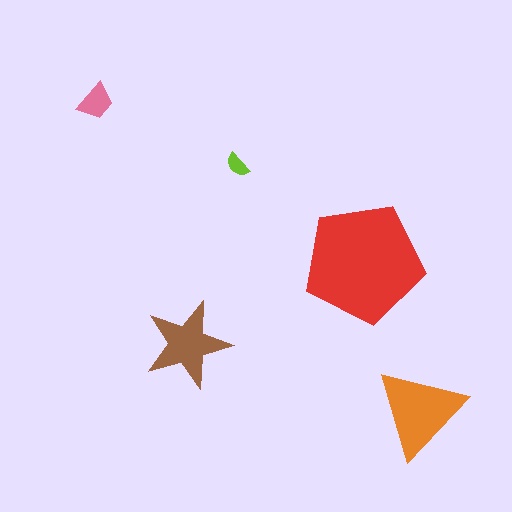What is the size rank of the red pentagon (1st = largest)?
1st.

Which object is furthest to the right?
The orange triangle is rightmost.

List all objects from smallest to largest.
The lime semicircle, the pink trapezoid, the brown star, the orange triangle, the red pentagon.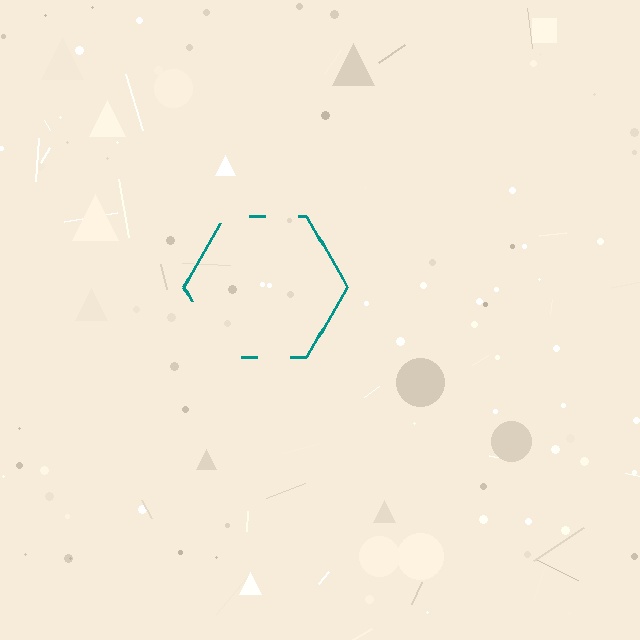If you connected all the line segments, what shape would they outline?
They would outline a hexagon.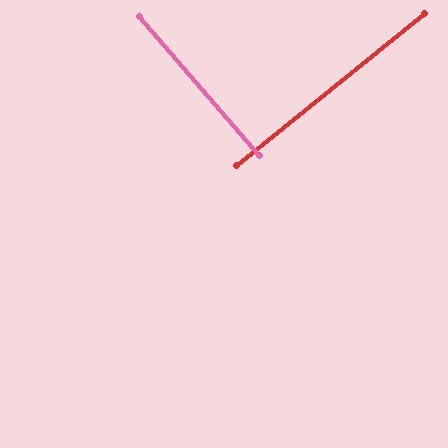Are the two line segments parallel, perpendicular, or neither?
Perpendicular — they meet at approximately 88°.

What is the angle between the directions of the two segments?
Approximately 88 degrees.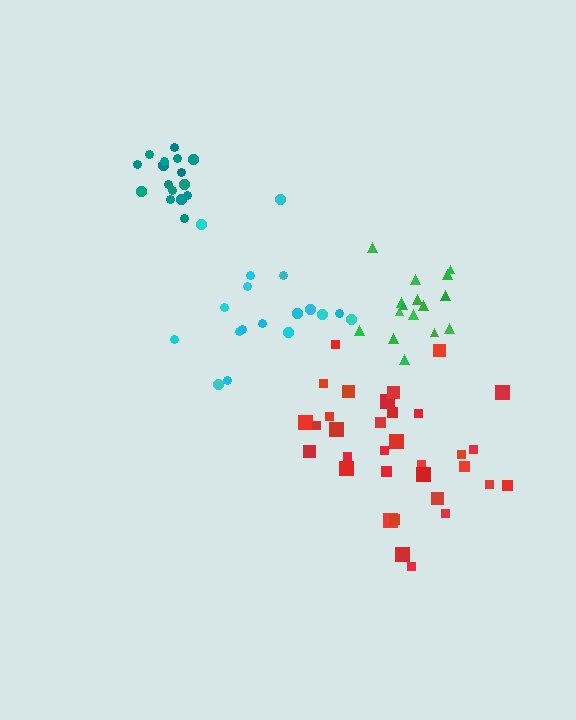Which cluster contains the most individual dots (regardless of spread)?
Red (35).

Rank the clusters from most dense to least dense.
teal, green, red, cyan.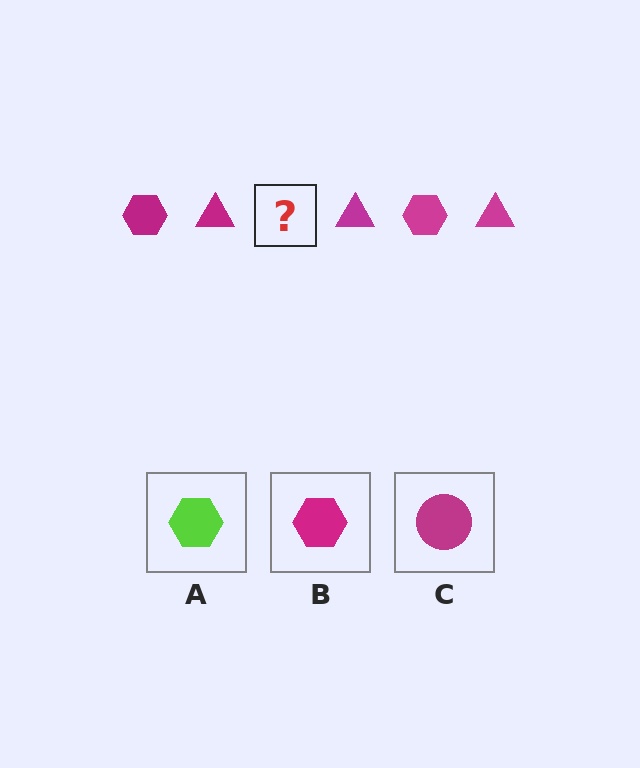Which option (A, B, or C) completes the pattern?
B.